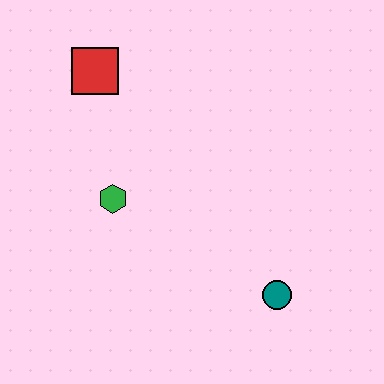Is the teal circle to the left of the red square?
No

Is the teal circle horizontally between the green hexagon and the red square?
No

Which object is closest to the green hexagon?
The red square is closest to the green hexagon.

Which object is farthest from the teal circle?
The red square is farthest from the teal circle.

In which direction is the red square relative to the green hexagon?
The red square is above the green hexagon.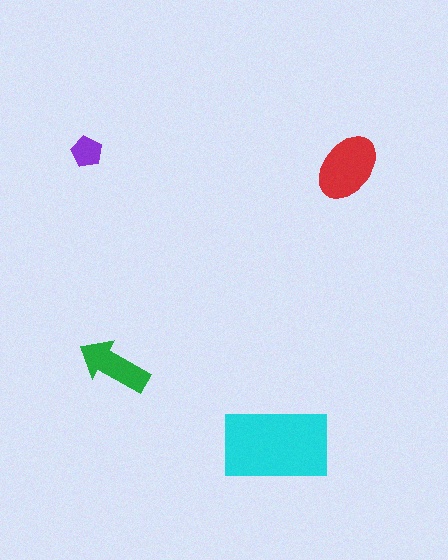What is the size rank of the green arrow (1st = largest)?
3rd.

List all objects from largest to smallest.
The cyan rectangle, the red ellipse, the green arrow, the purple pentagon.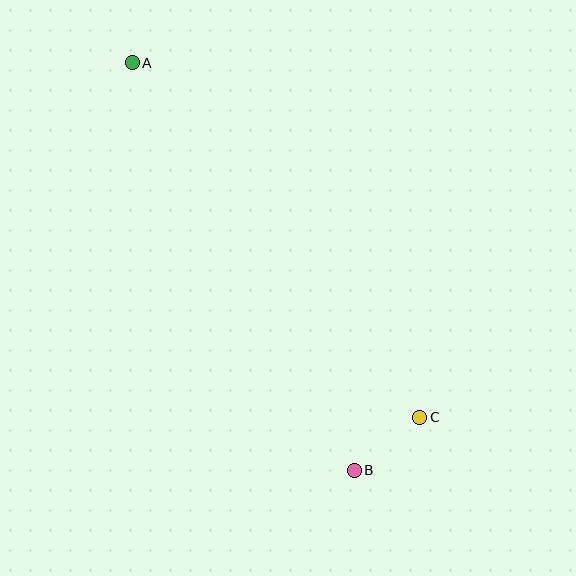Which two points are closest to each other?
Points B and C are closest to each other.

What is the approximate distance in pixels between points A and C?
The distance between A and C is approximately 456 pixels.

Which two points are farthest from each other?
Points A and B are farthest from each other.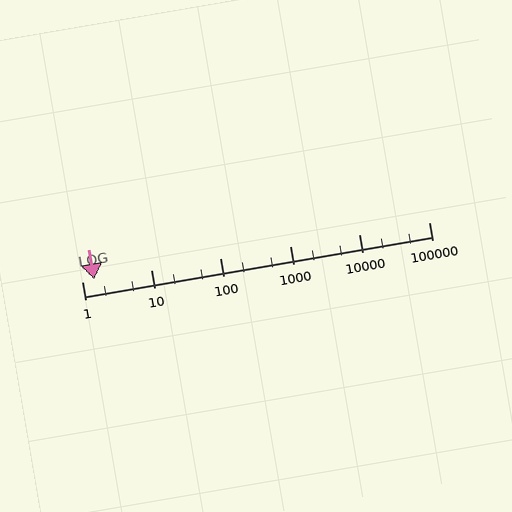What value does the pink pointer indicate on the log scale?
The pointer indicates approximately 1.5.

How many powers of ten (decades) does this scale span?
The scale spans 5 decades, from 1 to 100000.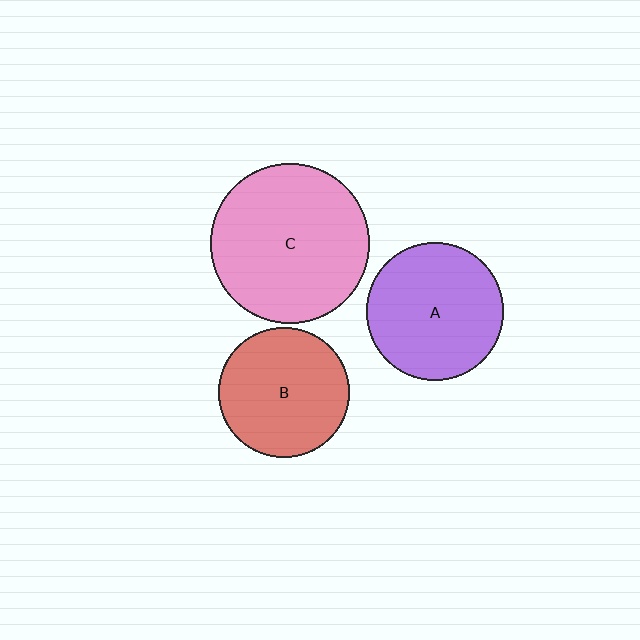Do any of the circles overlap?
No, none of the circles overlap.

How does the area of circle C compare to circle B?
Approximately 1.5 times.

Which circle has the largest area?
Circle C (pink).